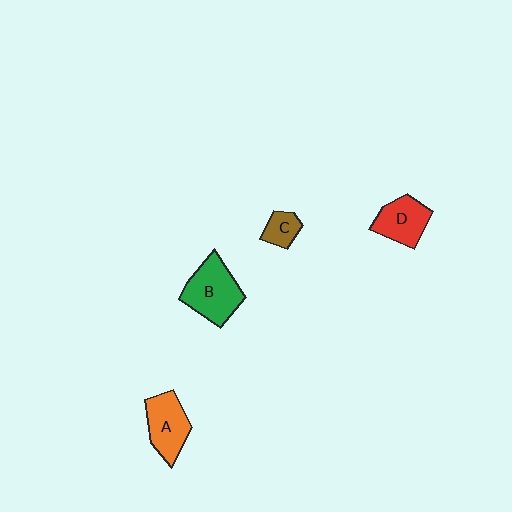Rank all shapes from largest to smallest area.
From largest to smallest: B (green), A (orange), D (red), C (brown).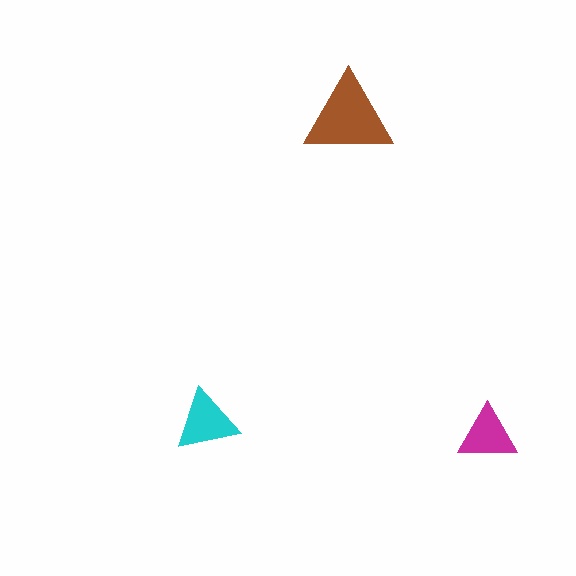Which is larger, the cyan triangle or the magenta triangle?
The cyan one.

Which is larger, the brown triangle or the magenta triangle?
The brown one.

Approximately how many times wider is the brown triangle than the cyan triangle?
About 1.5 times wider.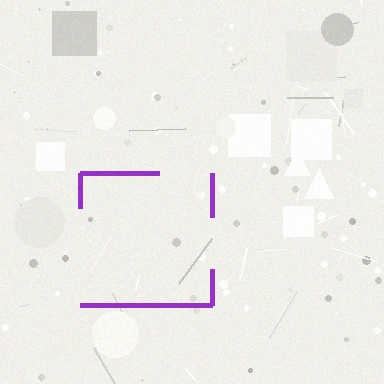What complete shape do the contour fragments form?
The contour fragments form a square.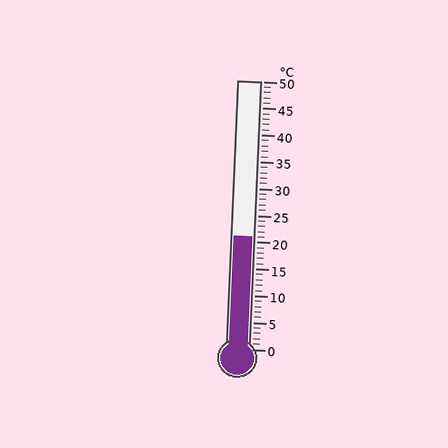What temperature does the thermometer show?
The thermometer shows approximately 21°C.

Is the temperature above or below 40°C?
The temperature is below 40°C.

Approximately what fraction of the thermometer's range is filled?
The thermometer is filled to approximately 40% of its range.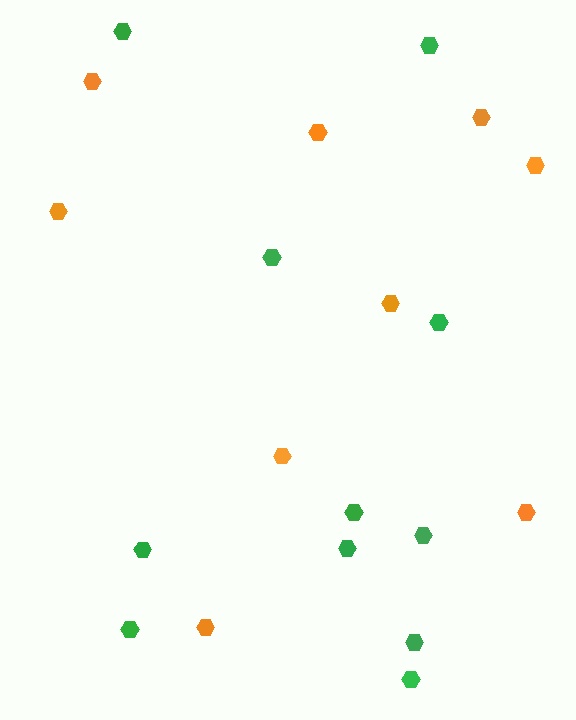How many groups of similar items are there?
There are 2 groups: one group of green hexagons (11) and one group of orange hexagons (9).